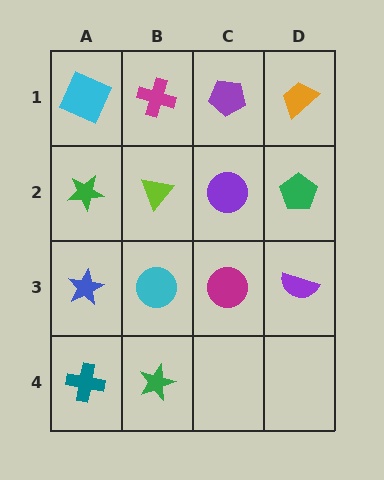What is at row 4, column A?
A teal cross.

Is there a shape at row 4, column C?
No, that cell is empty.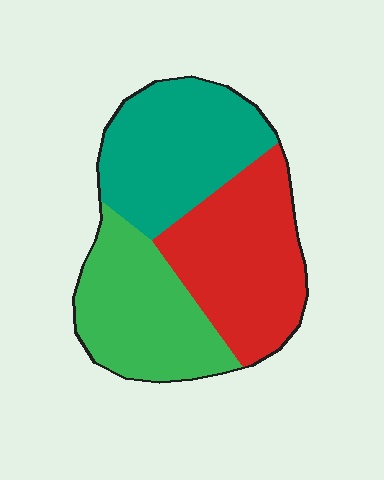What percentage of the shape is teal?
Teal covers around 35% of the shape.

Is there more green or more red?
Red.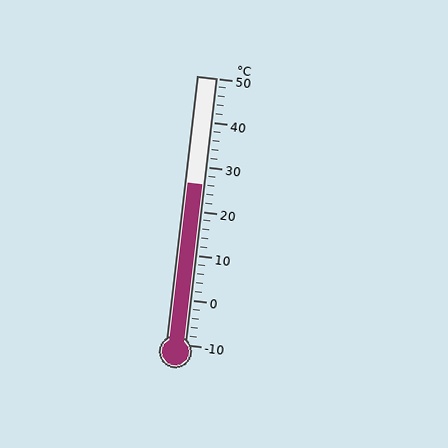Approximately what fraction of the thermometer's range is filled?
The thermometer is filled to approximately 60% of its range.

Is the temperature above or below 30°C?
The temperature is below 30°C.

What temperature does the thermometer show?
The thermometer shows approximately 26°C.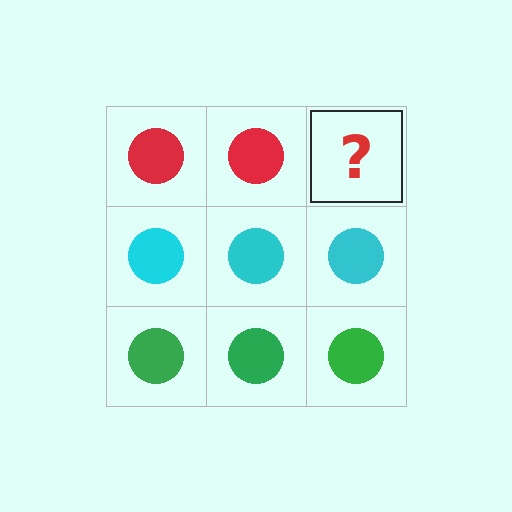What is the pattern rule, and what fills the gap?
The rule is that each row has a consistent color. The gap should be filled with a red circle.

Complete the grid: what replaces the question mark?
The question mark should be replaced with a red circle.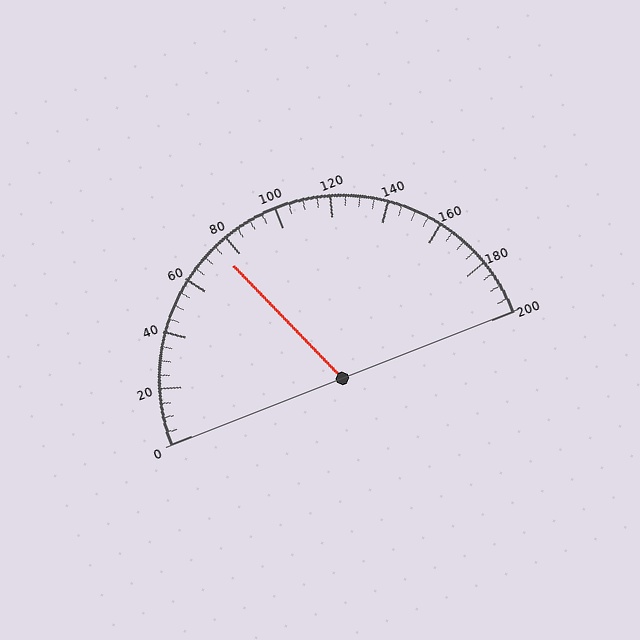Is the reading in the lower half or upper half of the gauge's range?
The reading is in the lower half of the range (0 to 200).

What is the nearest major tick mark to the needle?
The nearest major tick mark is 80.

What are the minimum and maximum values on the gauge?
The gauge ranges from 0 to 200.